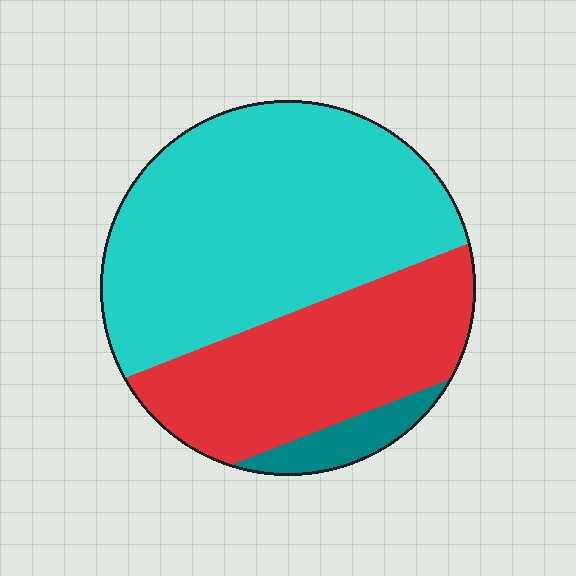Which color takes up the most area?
Cyan, at roughly 60%.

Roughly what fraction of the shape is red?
Red covers roughly 35% of the shape.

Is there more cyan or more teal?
Cyan.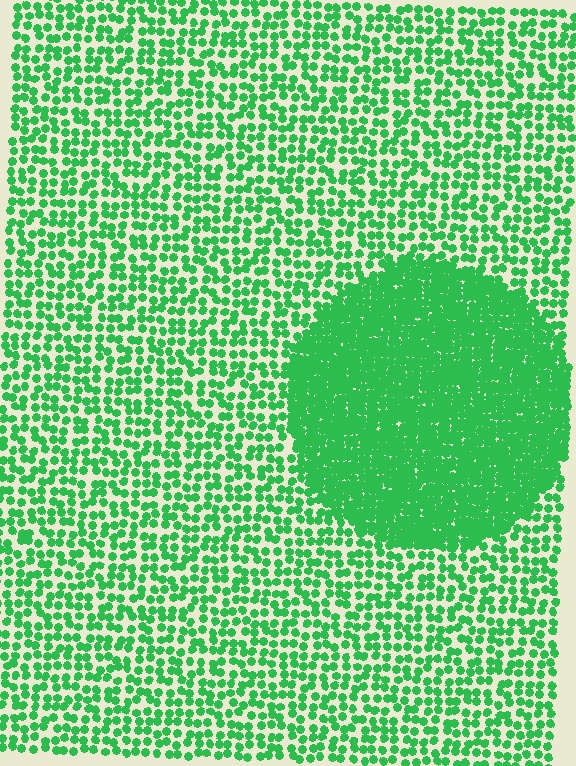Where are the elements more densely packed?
The elements are more densely packed inside the circle boundary.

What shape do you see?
I see a circle.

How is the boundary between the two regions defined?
The boundary is defined by a change in element density (approximately 2.5x ratio). All elements are the same color, size, and shape.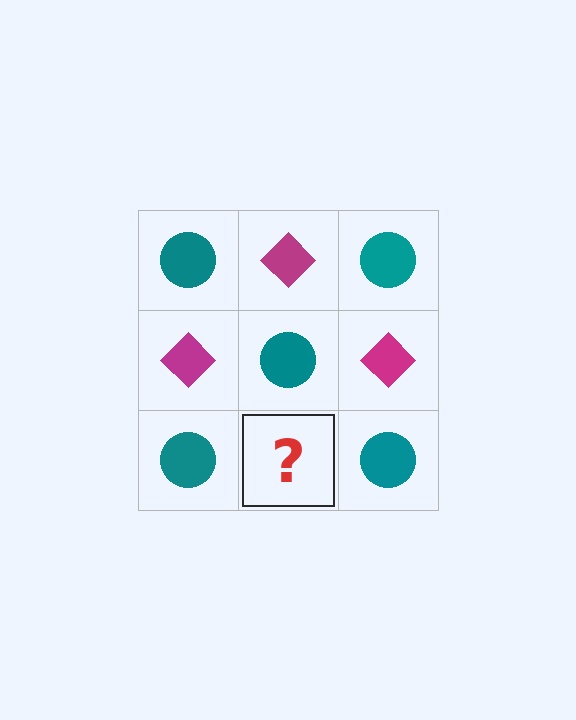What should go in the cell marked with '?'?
The missing cell should contain a magenta diamond.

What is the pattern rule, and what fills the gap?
The rule is that it alternates teal circle and magenta diamond in a checkerboard pattern. The gap should be filled with a magenta diamond.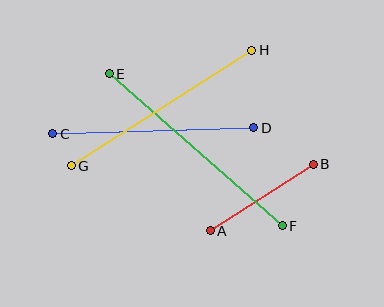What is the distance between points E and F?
The distance is approximately 231 pixels.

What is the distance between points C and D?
The distance is approximately 201 pixels.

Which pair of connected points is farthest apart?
Points E and F are farthest apart.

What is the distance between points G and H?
The distance is approximately 214 pixels.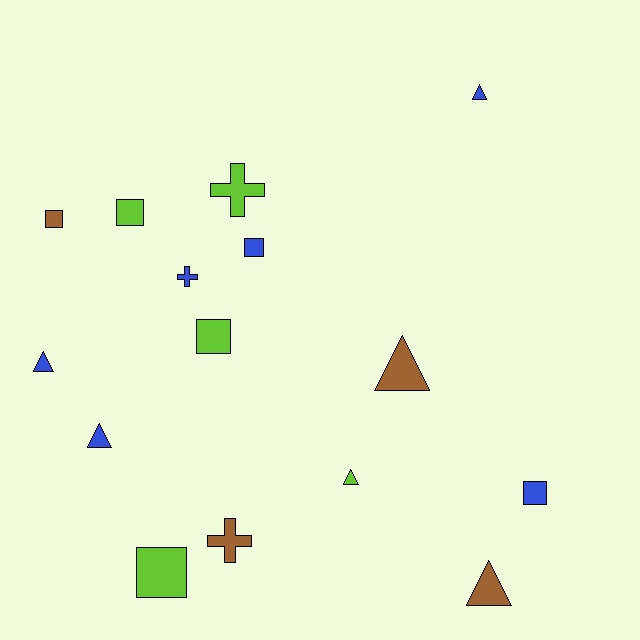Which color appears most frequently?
Blue, with 6 objects.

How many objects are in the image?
There are 15 objects.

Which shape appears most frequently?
Triangle, with 6 objects.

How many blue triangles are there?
There are 3 blue triangles.